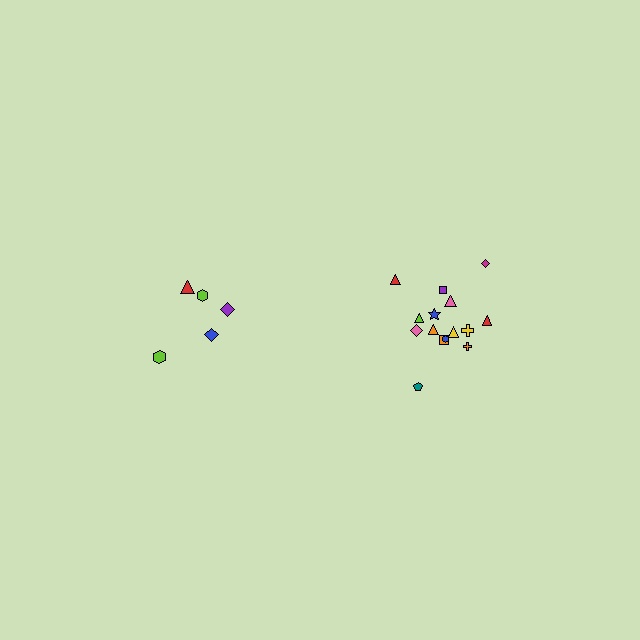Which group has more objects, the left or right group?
The right group.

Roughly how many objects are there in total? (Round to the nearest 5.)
Roughly 20 objects in total.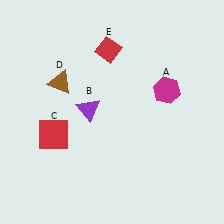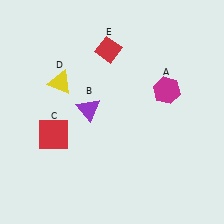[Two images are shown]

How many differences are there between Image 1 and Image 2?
There is 1 difference between the two images.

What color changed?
The triangle (D) changed from brown in Image 1 to yellow in Image 2.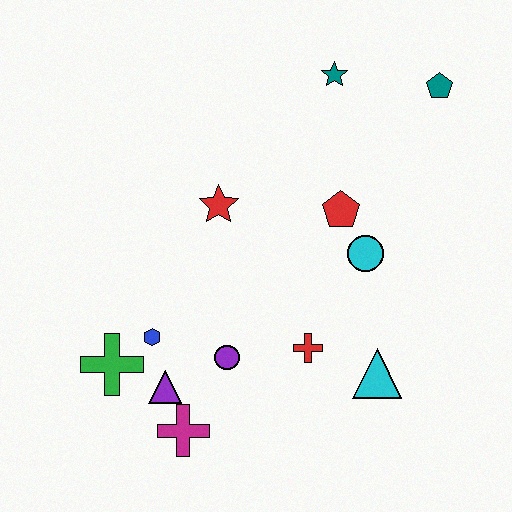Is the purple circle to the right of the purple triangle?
Yes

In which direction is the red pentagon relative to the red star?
The red pentagon is to the right of the red star.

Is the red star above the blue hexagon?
Yes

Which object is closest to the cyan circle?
The red pentagon is closest to the cyan circle.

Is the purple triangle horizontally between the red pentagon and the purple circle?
No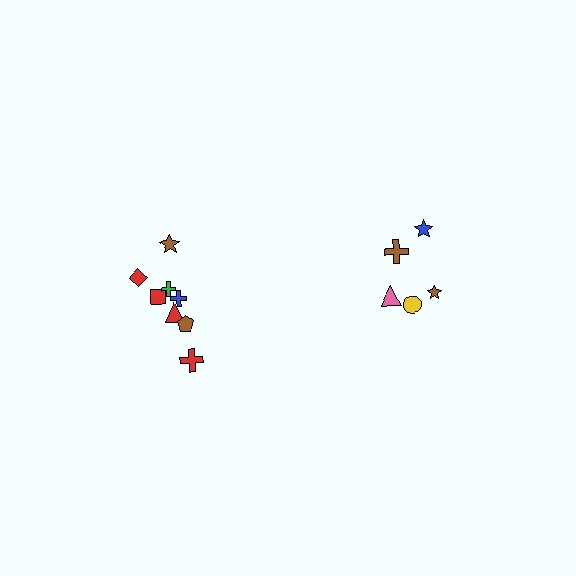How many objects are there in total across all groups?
There are 13 objects.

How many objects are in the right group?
There are 5 objects.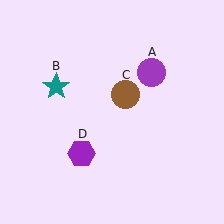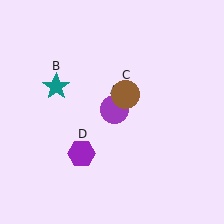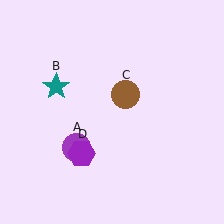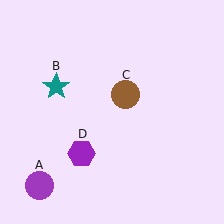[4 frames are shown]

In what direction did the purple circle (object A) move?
The purple circle (object A) moved down and to the left.